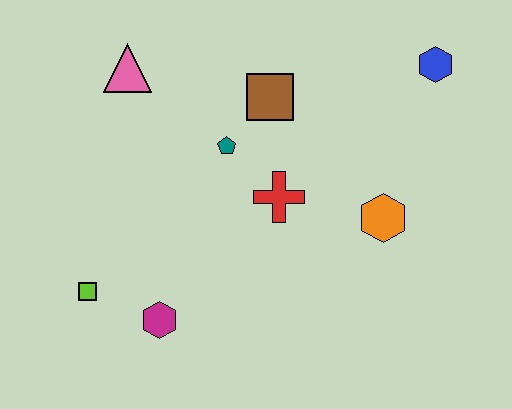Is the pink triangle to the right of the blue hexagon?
No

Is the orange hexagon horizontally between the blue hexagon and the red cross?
Yes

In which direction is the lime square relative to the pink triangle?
The lime square is below the pink triangle.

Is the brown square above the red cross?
Yes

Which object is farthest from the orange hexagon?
The lime square is farthest from the orange hexagon.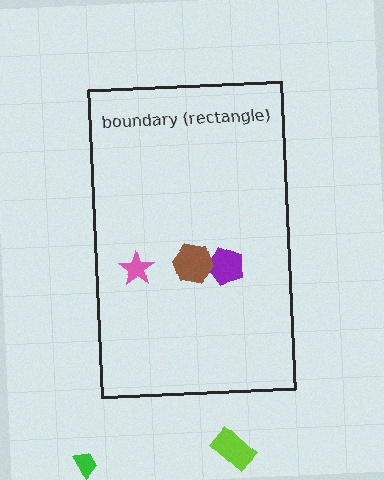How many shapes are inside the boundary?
3 inside, 2 outside.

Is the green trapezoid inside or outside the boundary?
Outside.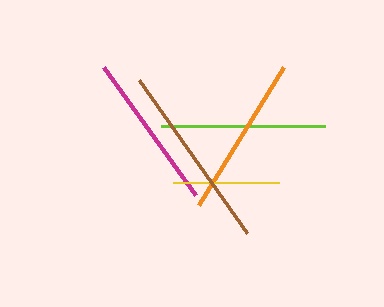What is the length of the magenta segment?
The magenta segment is approximately 157 pixels long.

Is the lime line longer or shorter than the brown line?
The brown line is longer than the lime line.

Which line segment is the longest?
The brown line is the longest at approximately 187 pixels.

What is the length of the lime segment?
The lime segment is approximately 164 pixels long.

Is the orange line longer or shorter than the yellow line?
The orange line is longer than the yellow line.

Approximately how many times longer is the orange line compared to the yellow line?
The orange line is approximately 1.5 times the length of the yellow line.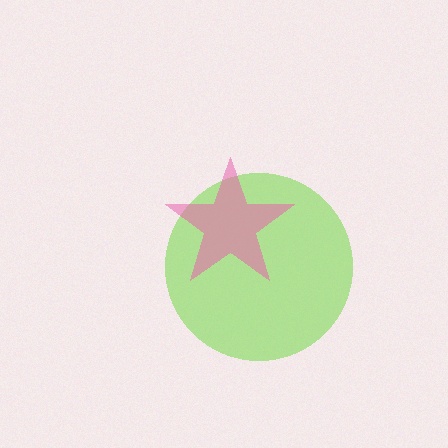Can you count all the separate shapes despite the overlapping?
Yes, there are 2 separate shapes.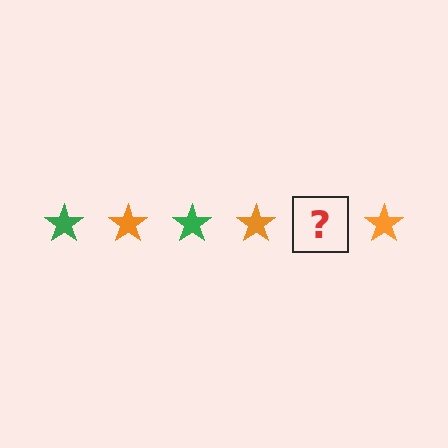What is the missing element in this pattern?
The missing element is a green star.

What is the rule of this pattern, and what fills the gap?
The rule is that the pattern cycles through green, orange stars. The gap should be filled with a green star.